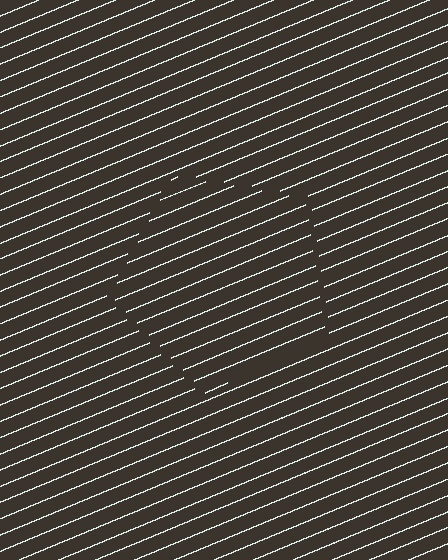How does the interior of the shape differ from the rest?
The interior of the shape contains the same grating, shifted by half a period — the contour is defined by the phase discontinuity where line-ends from the inner and outer gratings abut.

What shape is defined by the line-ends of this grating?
An illusory pentagon. The interior of the shape contains the same grating, shifted by half a period — the contour is defined by the phase discontinuity where line-ends from the inner and outer gratings abut.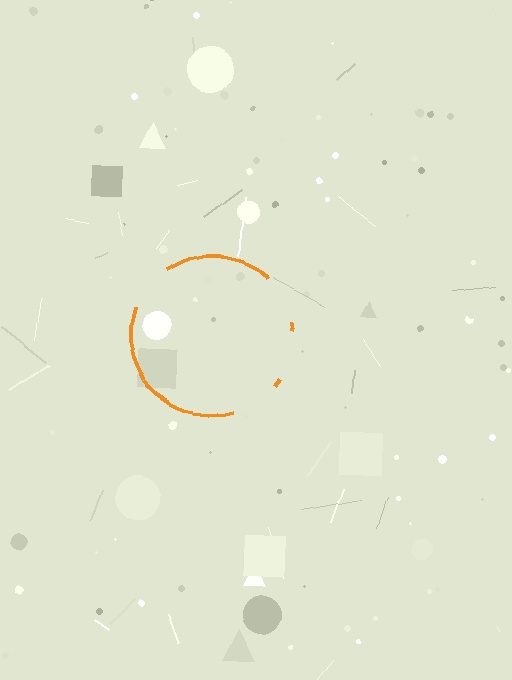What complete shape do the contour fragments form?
The contour fragments form a circle.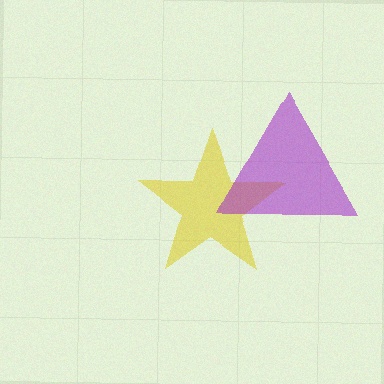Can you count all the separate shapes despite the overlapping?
Yes, there are 2 separate shapes.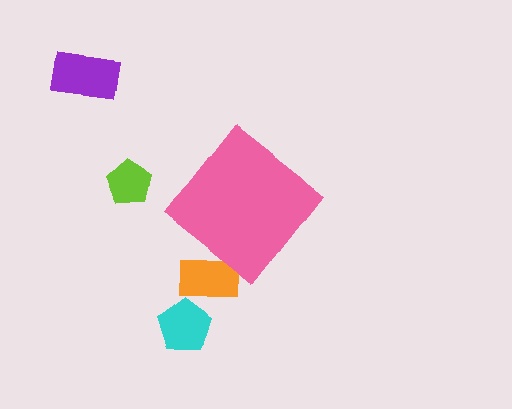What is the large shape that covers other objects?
A pink diamond.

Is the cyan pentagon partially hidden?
No, the cyan pentagon is fully visible.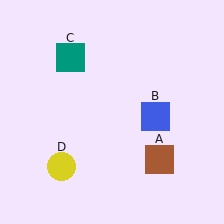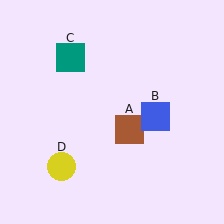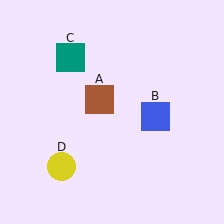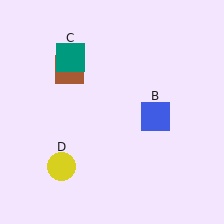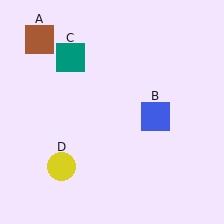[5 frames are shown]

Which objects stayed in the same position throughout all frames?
Blue square (object B) and teal square (object C) and yellow circle (object D) remained stationary.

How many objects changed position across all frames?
1 object changed position: brown square (object A).